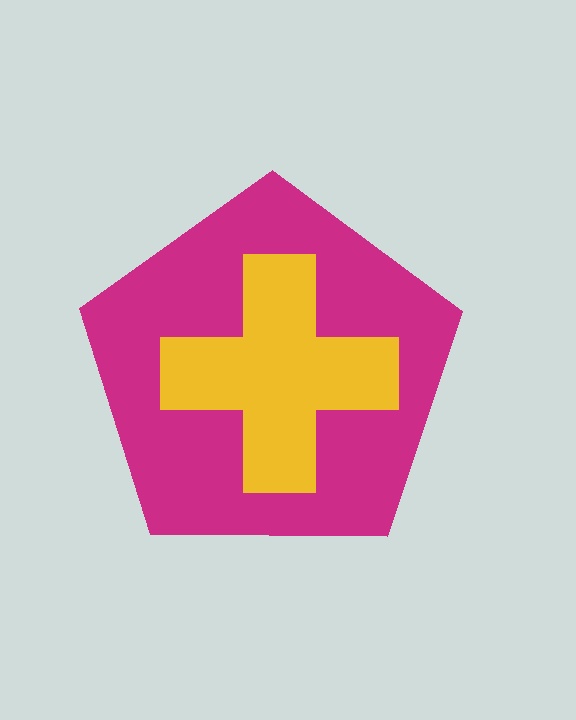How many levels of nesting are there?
2.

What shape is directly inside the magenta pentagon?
The yellow cross.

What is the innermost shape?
The yellow cross.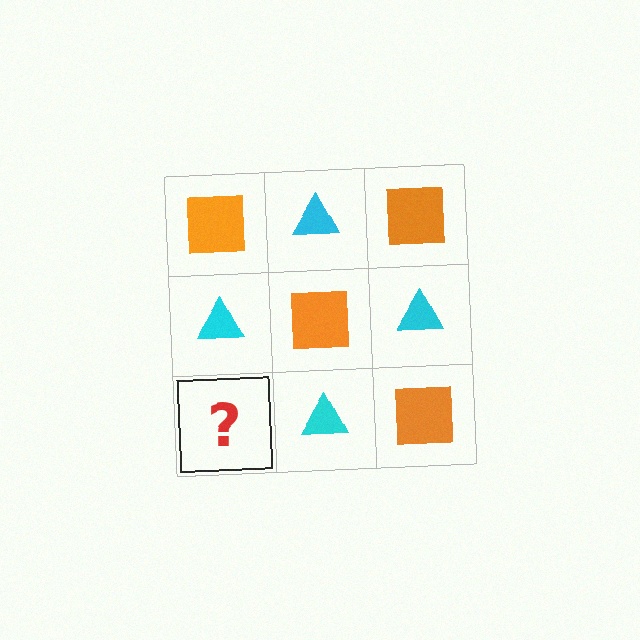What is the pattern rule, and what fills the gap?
The rule is that it alternates orange square and cyan triangle in a checkerboard pattern. The gap should be filled with an orange square.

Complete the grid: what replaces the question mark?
The question mark should be replaced with an orange square.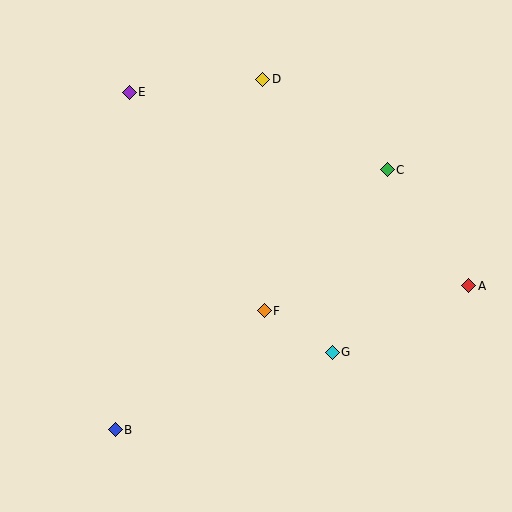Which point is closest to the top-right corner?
Point C is closest to the top-right corner.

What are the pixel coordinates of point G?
Point G is at (332, 352).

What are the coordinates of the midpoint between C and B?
The midpoint between C and B is at (251, 300).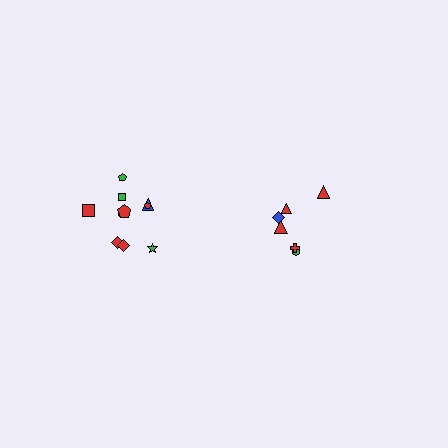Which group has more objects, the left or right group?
The left group.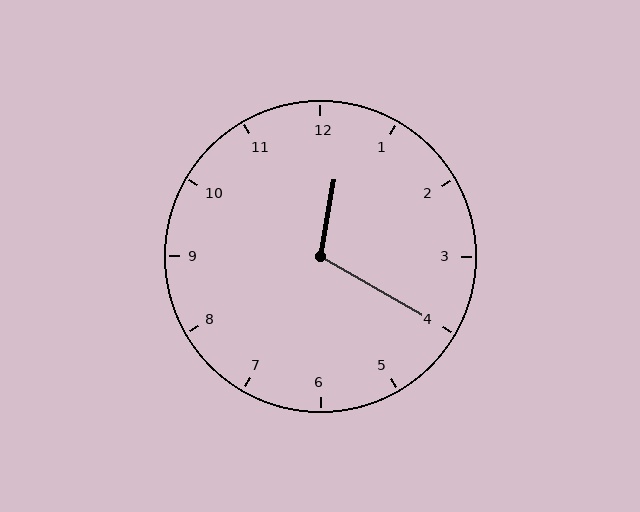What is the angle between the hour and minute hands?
Approximately 110 degrees.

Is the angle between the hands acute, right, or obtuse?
It is obtuse.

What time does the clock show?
12:20.